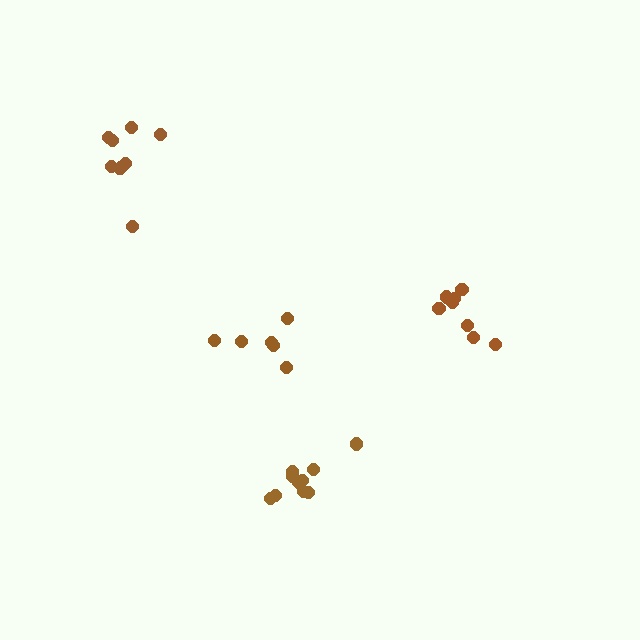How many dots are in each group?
Group 1: 6 dots, Group 2: 9 dots, Group 3: 10 dots, Group 4: 9 dots (34 total).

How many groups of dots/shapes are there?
There are 4 groups.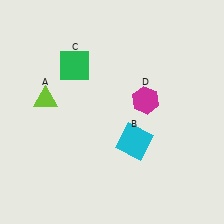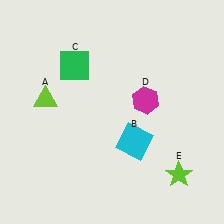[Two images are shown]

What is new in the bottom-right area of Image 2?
A lime star (E) was added in the bottom-right area of Image 2.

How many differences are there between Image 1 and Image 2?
There is 1 difference between the two images.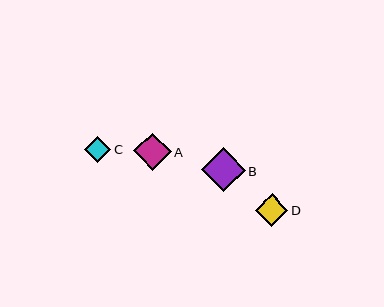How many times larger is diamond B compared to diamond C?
Diamond B is approximately 1.7 times the size of diamond C.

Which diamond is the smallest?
Diamond C is the smallest with a size of approximately 26 pixels.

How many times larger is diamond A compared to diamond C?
Diamond A is approximately 1.4 times the size of diamond C.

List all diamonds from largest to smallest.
From largest to smallest: B, A, D, C.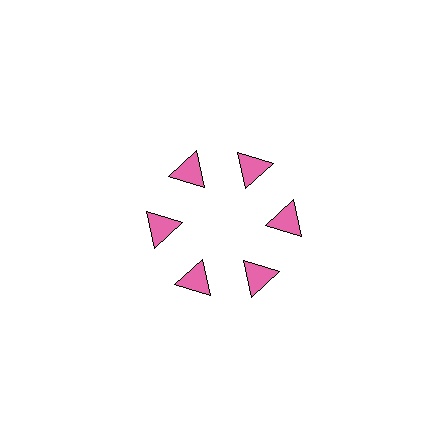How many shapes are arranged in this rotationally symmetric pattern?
There are 6 shapes, arranged in 6 groups of 1.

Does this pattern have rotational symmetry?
Yes, this pattern has 6-fold rotational symmetry. It looks the same after rotating 60 degrees around the center.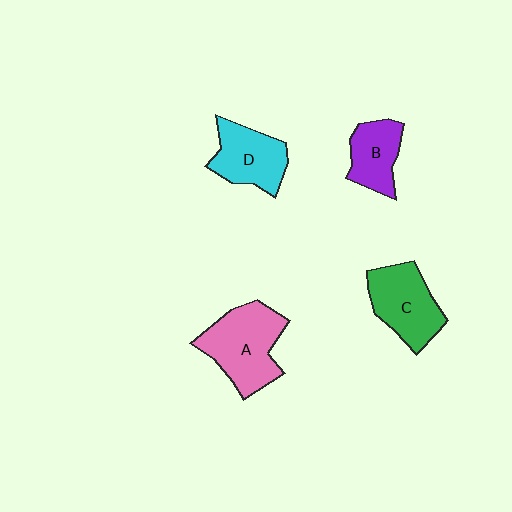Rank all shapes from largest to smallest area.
From largest to smallest: A (pink), C (green), D (cyan), B (purple).